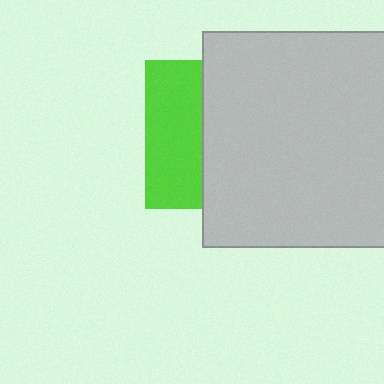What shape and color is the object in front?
The object in front is a light gray square.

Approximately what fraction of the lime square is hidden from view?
Roughly 62% of the lime square is hidden behind the light gray square.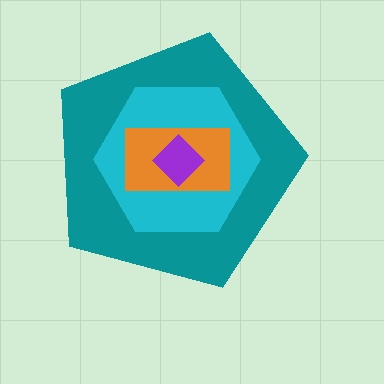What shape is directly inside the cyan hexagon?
The orange rectangle.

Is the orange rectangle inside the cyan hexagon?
Yes.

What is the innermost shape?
The purple diamond.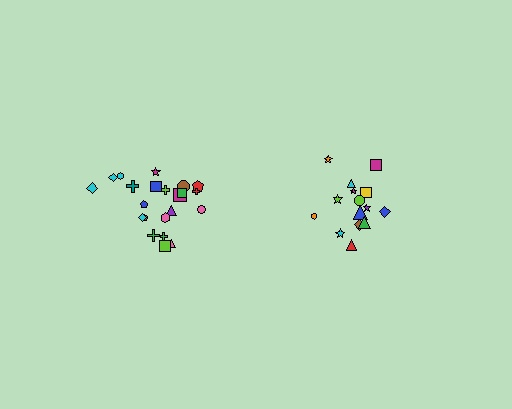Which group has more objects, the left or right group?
The left group.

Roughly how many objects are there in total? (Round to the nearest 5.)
Roughly 35 objects in total.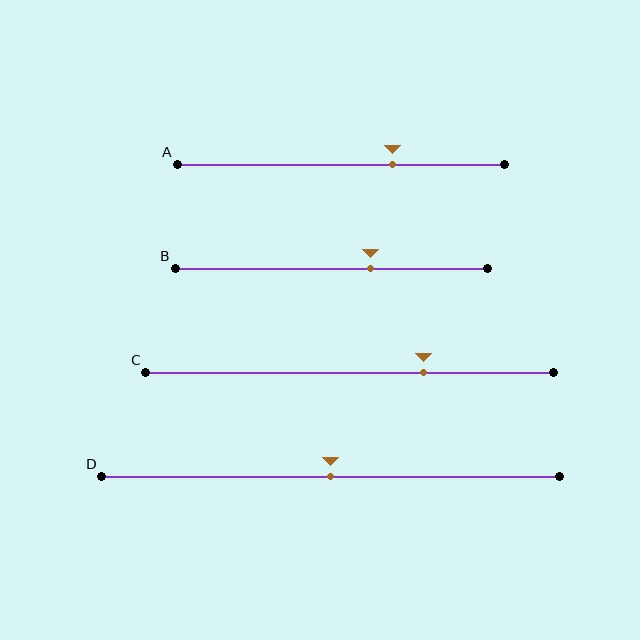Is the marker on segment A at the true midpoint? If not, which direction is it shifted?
No, the marker on segment A is shifted to the right by about 16% of the segment length.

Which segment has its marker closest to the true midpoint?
Segment D has its marker closest to the true midpoint.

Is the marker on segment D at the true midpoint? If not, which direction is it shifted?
Yes, the marker on segment D is at the true midpoint.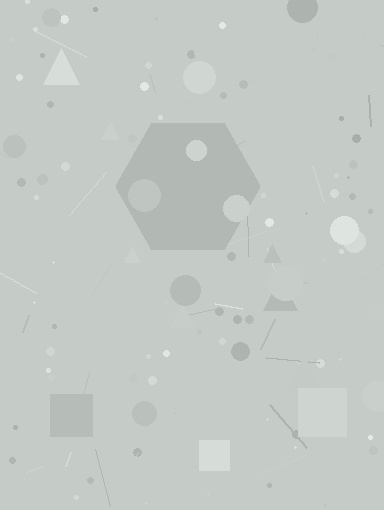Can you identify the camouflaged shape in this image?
The camouflaged shape is a hexagon.